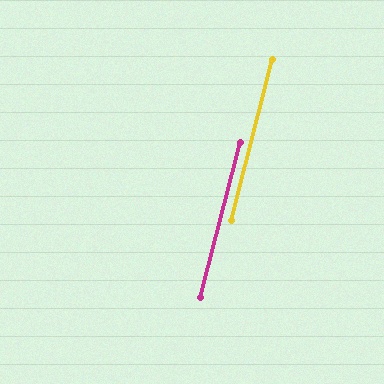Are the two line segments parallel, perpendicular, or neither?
Parallel — their directions differ by only 0.0°.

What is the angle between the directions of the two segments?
Approximately 0 degrees.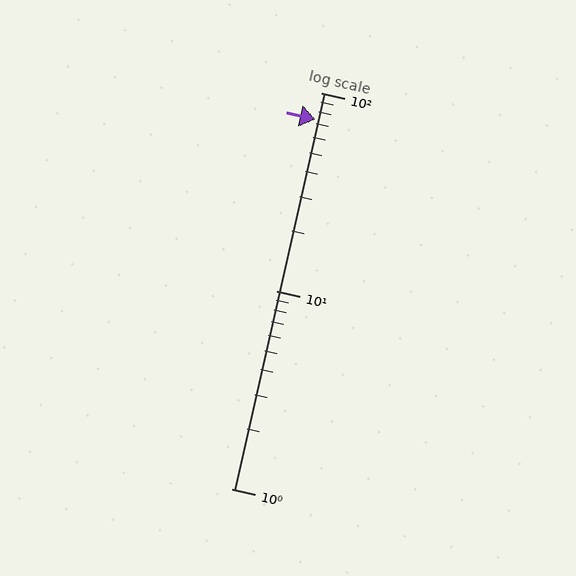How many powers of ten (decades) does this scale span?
The scale spans 2 decades, from 1 to 100.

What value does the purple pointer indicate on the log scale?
The pointer indicates approximately 73.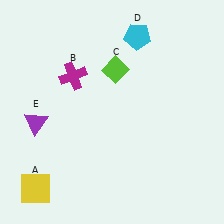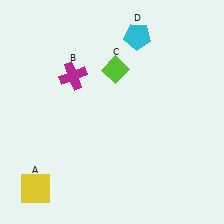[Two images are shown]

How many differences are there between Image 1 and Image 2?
There is 1 difference between the two images.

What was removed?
The purple triangle (E) was removed in Image 2.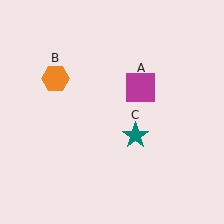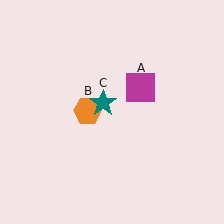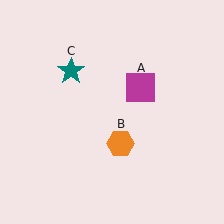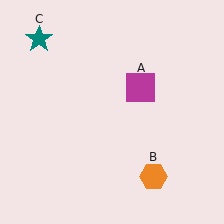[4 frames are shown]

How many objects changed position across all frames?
2 objects changed position: orange hexagon (object B), teal star (object C).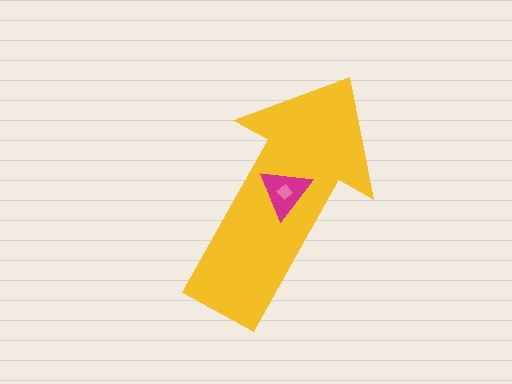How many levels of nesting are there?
3.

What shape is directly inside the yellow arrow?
The magenta triangle.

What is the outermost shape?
The yellow arrow.